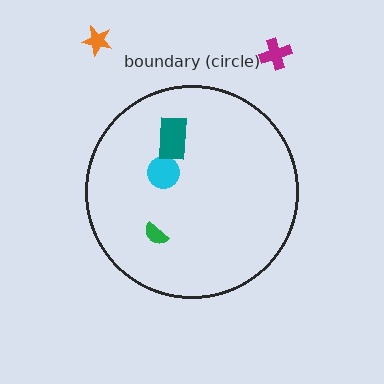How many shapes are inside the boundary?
3 inside, 2 outside.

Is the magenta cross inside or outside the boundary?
Outside.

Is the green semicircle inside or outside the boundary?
Inside.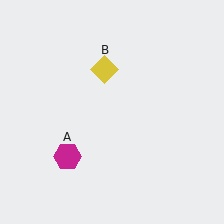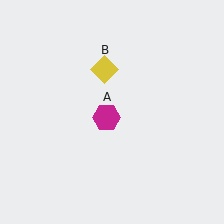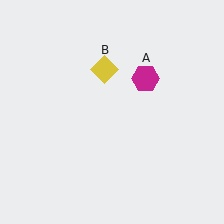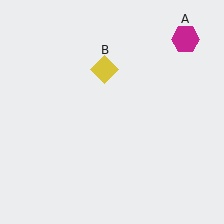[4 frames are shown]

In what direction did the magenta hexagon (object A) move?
The magenta hexagon (object A) moved up and to the right.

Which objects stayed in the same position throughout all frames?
Yellow diamond (object B) remained stationary.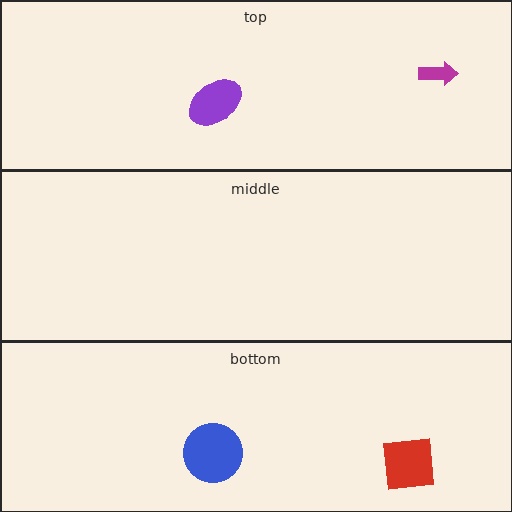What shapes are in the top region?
The magenta arrow, the purple ellipse.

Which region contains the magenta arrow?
The top region.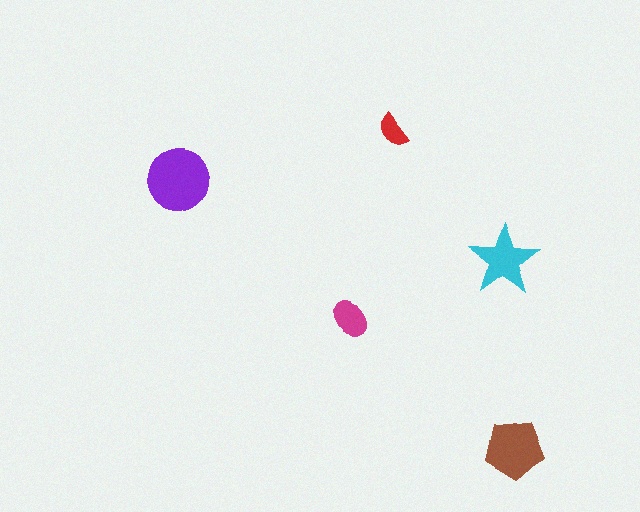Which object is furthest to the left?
The purple circle is leftmost.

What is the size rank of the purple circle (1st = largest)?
1st.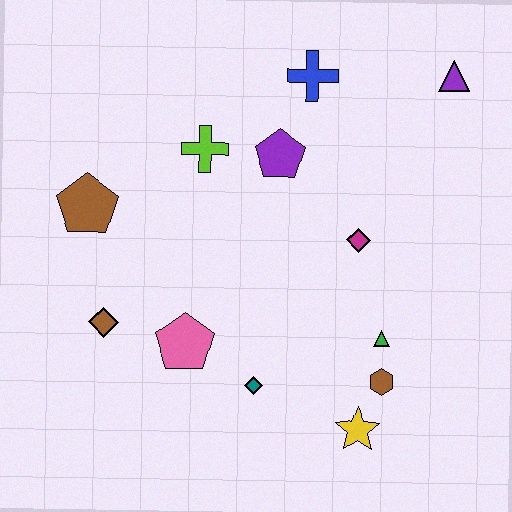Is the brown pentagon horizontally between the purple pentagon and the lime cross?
No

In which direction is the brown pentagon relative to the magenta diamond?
The brown pentagon is to the left of the magenta diamond.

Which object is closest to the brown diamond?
The pink pentagon is closest to the brown diamond.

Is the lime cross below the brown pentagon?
No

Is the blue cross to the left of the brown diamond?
No